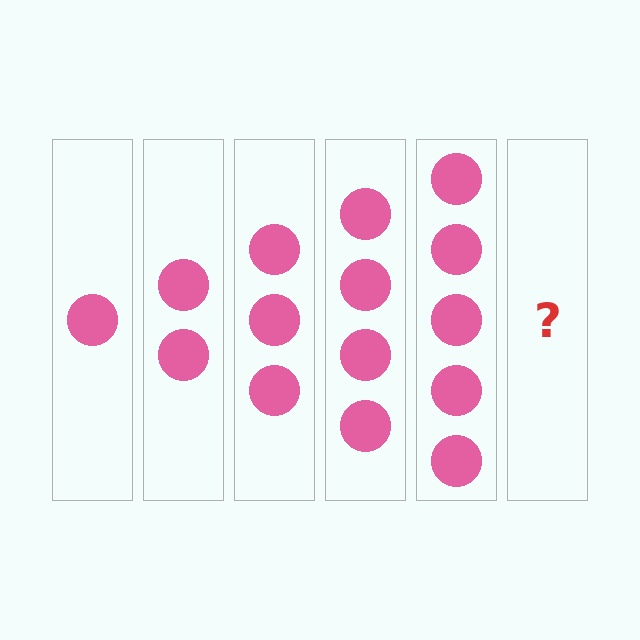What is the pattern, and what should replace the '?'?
The pattern is that each step adds one more circle. The '?' should be 6 circles.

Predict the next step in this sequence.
The next step is 6 circles.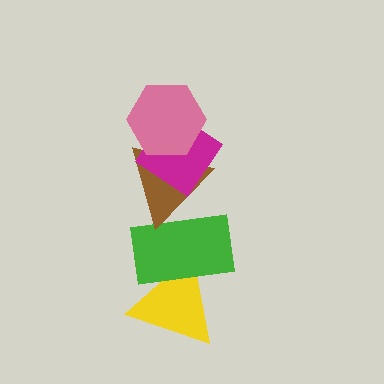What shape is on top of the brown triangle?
The magenta diamond is on top of the brown triangle.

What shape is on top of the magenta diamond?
The pink hexagon is on top of the magenta diamond.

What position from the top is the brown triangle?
The brown triangle is 3rd from the top.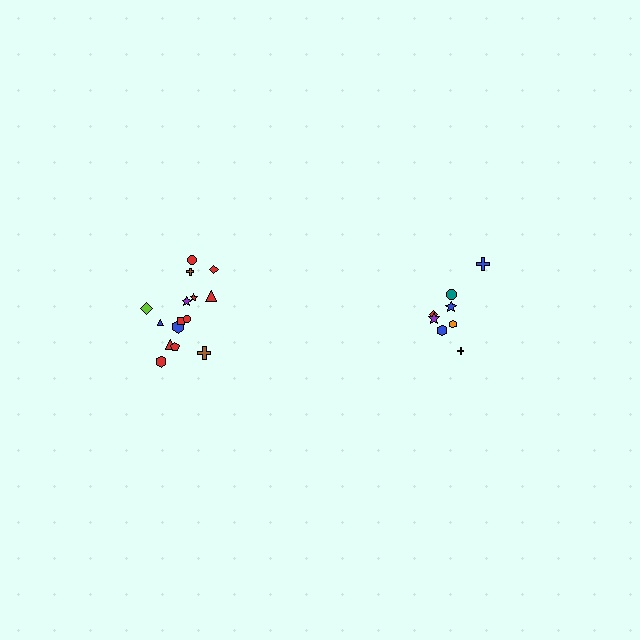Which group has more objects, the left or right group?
The left group.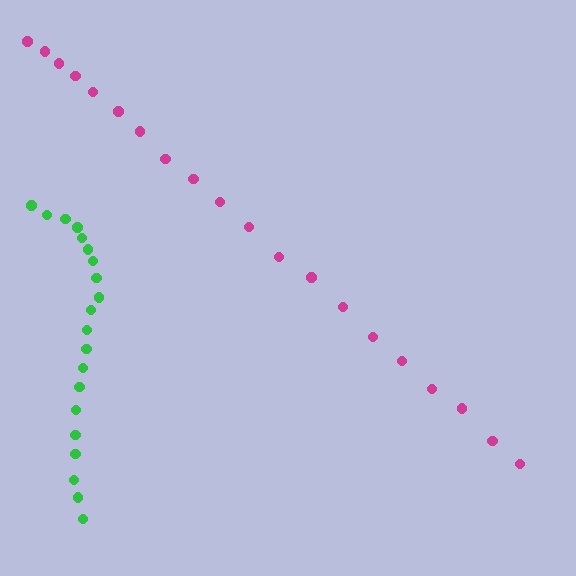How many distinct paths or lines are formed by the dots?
There are 2 distinct paths.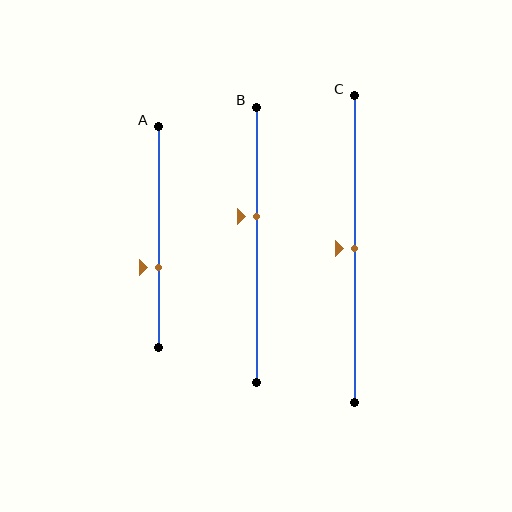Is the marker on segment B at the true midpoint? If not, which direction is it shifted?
No, the marker on segment B is shifted upward by about 10% of the segment length.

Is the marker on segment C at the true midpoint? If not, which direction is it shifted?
Yes, the marker on segment C is at the true midpoint.